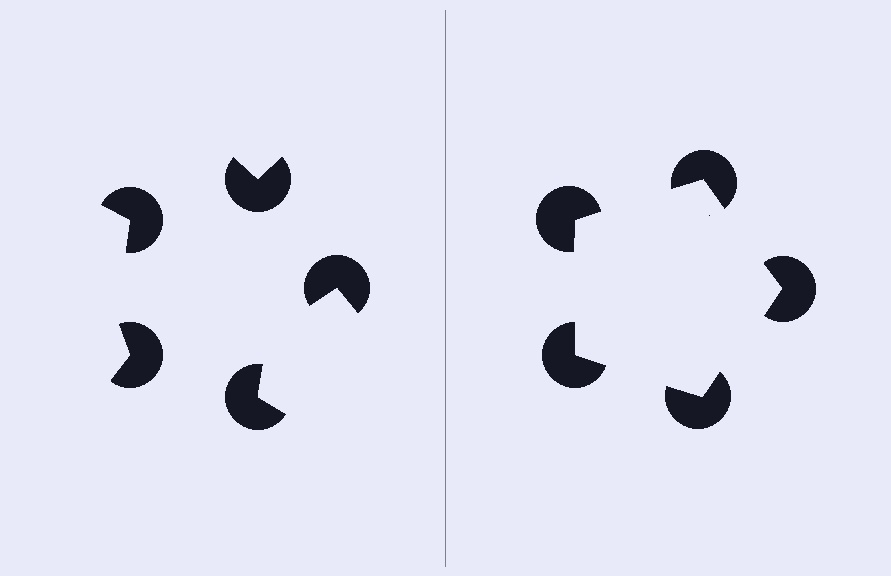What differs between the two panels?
The pac-man discs are positioned identically on both sides; only the wedge orientations differ. On the right they align to a pentagon; on the left they are misaligned.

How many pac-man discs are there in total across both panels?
10 — 5 on each side.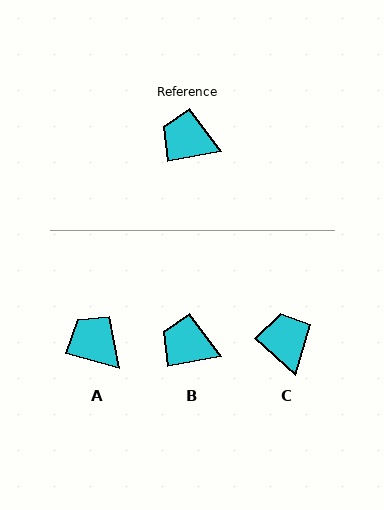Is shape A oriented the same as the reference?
No, it is off by about 27 degrees.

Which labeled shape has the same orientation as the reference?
B.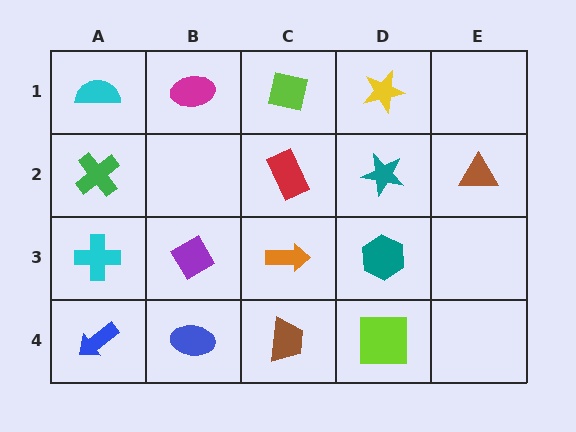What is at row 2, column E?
A brown triangle.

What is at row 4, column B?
A blue ellipse.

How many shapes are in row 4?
4 shapes.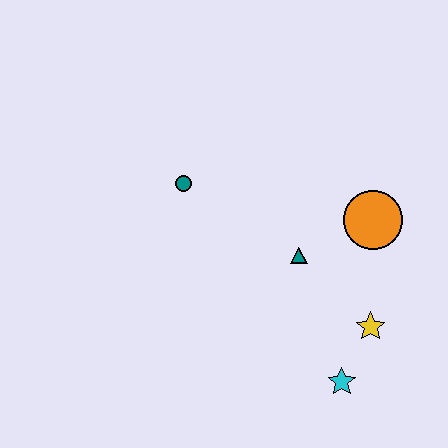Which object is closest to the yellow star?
The cyan star is closest to the yellow star.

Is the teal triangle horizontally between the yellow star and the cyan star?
No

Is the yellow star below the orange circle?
Yes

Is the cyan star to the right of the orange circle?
No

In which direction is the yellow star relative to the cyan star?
The yellow star is above the cyan star.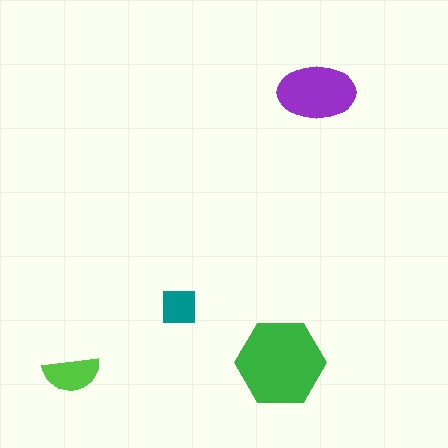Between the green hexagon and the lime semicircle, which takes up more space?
The green hexagon.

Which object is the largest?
The green hexagon.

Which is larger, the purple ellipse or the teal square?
The purple ellipse.